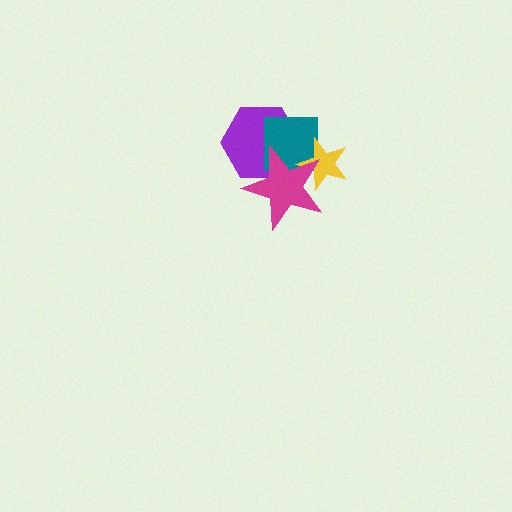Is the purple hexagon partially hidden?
Yes, it is partially covered by another shape.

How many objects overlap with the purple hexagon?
2 objects overlap with the purple hexagon.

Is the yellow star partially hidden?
Yes, it is partially covered by another shape.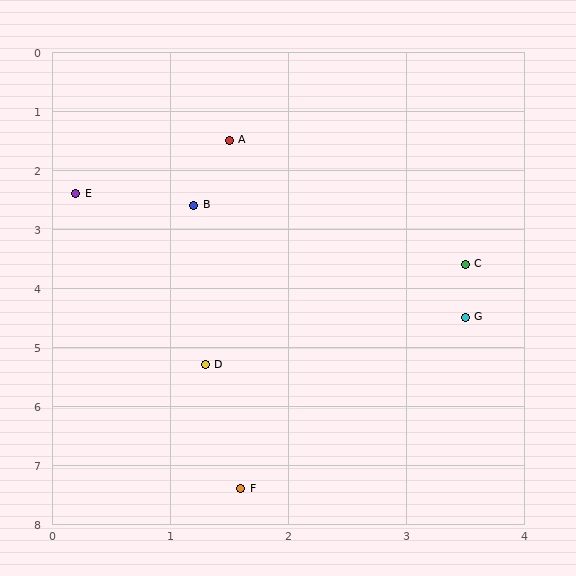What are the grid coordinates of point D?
Point D is at approximately (1.3, 5.3).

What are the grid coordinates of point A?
Point A is at approximately (1.5, 1.5).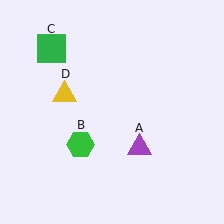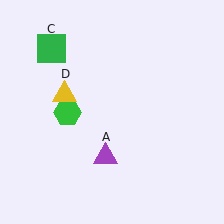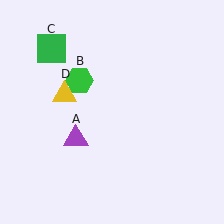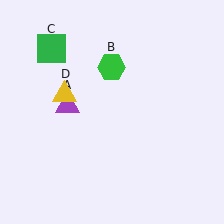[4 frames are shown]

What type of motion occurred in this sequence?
The purple triangle (object A), green hexagon (object B) rotated clockwise around the center of the scene.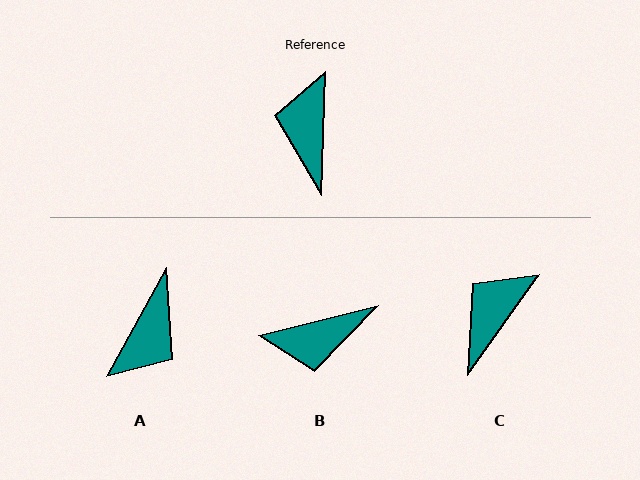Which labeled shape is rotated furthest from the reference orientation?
A, about 153 degrees away.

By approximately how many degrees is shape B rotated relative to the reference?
Approximately 105 degrees counter-clockwise.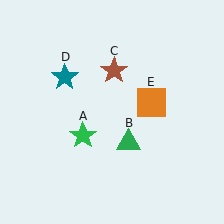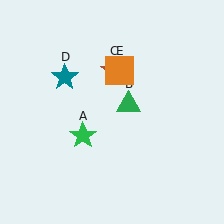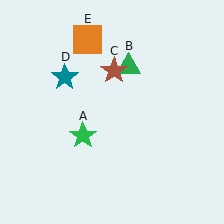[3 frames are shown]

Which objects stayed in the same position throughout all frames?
Green star (object A) and brown star (object C) and teal star (object D) remained stationary.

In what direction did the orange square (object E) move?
The orange square (object E) moved up and to the left.